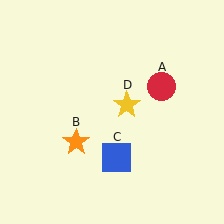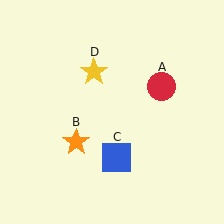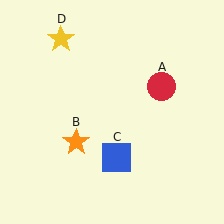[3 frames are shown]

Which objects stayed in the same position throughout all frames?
Red circle (object A) and orange star (object B) and blue square (object C) remained stationary.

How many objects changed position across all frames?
1 object changed position: yellow star (object D).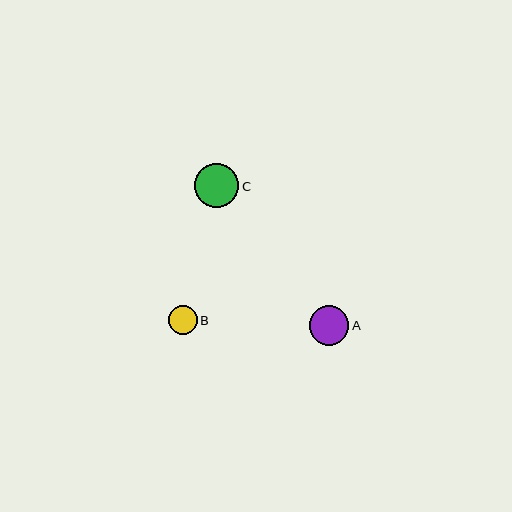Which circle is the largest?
Circle C is the largest with a size of approximately 44 pixels.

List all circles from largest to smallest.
From largest to smallest: C, A, B.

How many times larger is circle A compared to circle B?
Circle A is approximately 1.4 times the size of circle B.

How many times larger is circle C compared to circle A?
Circle C is approximately 1.1 times the size of circle A.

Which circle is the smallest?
Circle B is the smallest with a size of approximately 29 pixels.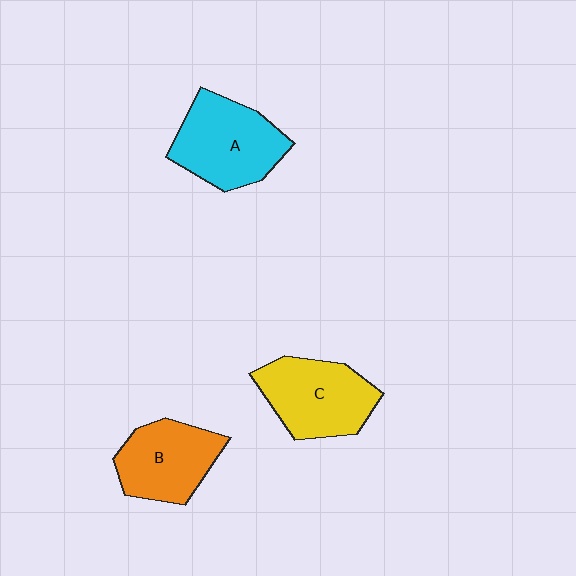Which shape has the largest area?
Shape A (cyan).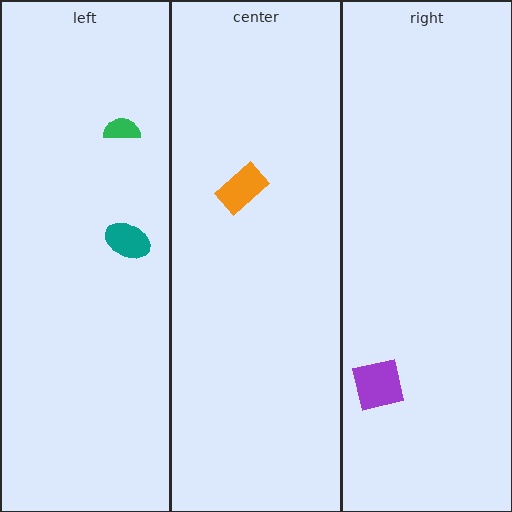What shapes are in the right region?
The purple square.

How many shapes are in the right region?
1.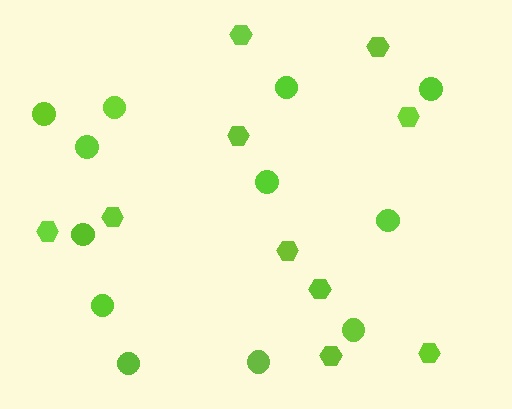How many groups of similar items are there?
There are 2 groups: one group of hexagons (10) and one group of circles (12).